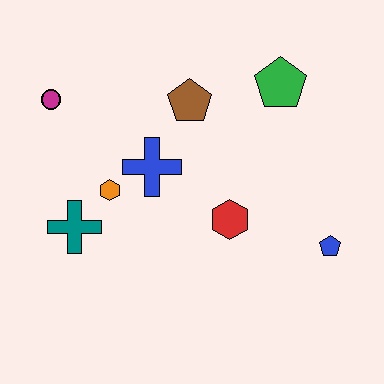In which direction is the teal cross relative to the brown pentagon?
The teal cross is below the brown pentagon.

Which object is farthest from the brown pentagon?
The blue pentagon is farthest from the brown pentagon.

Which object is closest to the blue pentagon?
The red hexagon is closest to the blue pentagon.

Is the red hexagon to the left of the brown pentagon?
No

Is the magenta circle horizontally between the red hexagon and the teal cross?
No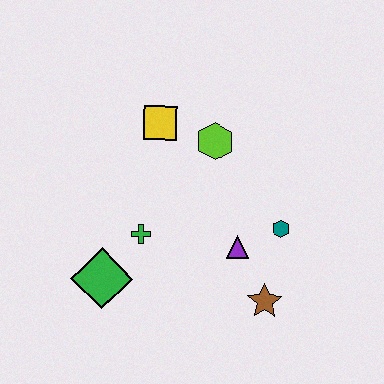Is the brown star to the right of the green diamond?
Yes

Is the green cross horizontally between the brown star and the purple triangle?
No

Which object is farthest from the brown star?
The yellow square is farthest from the brown star.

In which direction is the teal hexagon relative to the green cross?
The teal hexagon is to the right of the green cross.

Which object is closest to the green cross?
The green diamond is closest to the green cross.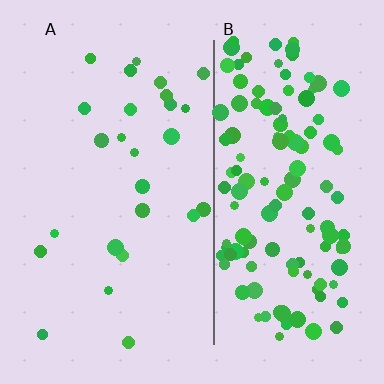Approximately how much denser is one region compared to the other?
Approximately 5.1× — region B over region A.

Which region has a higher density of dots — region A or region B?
B (the right).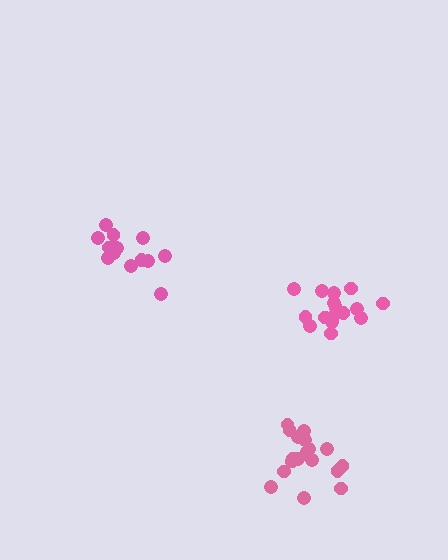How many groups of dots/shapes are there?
There are 3 groups.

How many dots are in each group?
Group 1: 17 dots, Group 2: 14 dots, Group 3: 19 dots (50 total).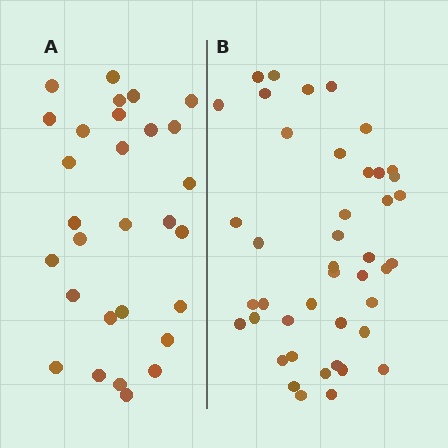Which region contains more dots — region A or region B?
Region B (the right region) has more dots.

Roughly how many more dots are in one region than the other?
Region B has approximately 15 more dots than region A.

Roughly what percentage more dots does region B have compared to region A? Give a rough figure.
About 50% more.